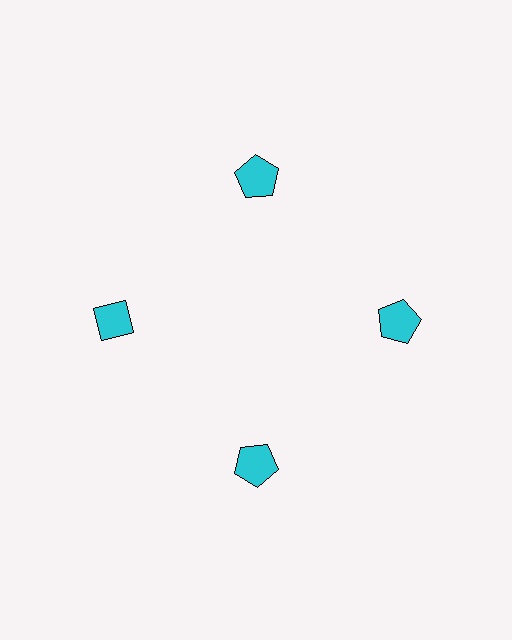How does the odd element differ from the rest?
It has a different shape: diamond instead of pentagon.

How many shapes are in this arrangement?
There are 4 shapes arranged in a ring pattern.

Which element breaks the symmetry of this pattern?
The cyan diamond at roughly the 9 o'clock position breaks the symmetry. All other shapes are cyan pentagons.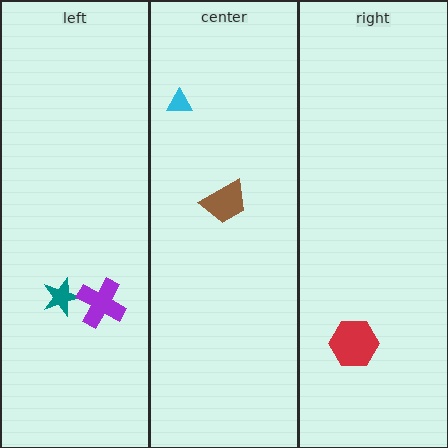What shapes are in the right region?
The red hexagon.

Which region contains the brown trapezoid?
The center region.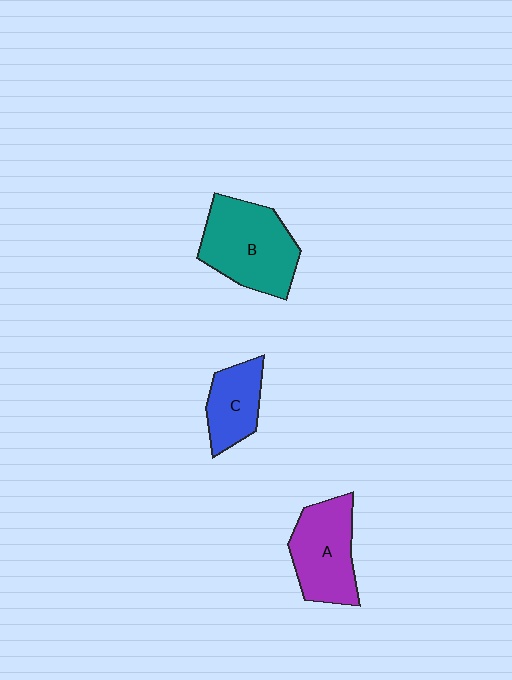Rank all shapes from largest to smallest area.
From largest to smallest: B (teal), A (purple), C (blue).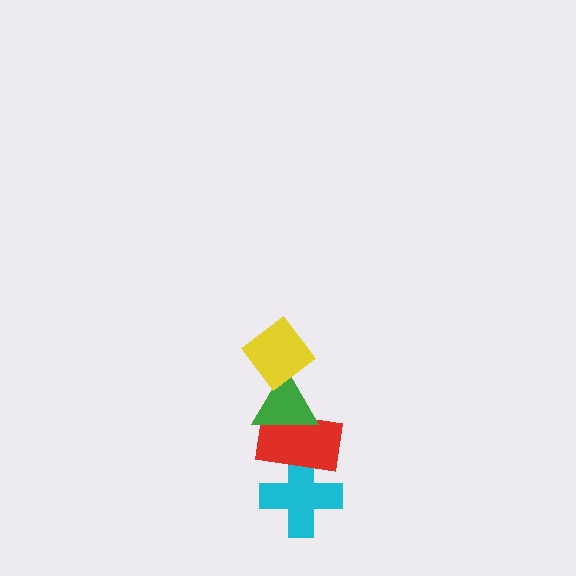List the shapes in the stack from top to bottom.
From top to bottom: the yellow diamond, the green triangle, the red rectangle, the cyan cross.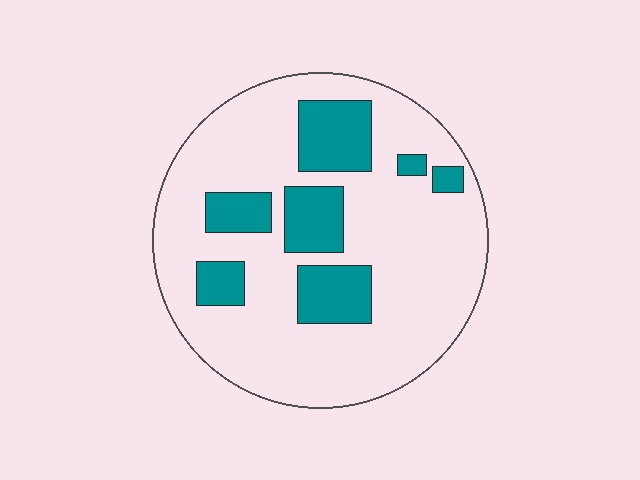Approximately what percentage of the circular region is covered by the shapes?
Approximately 25%.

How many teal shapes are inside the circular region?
7.